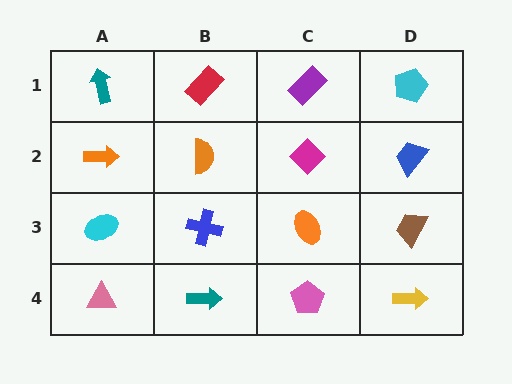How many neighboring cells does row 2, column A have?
3.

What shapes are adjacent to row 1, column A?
An orange arrow (row 2, column A), a red rectangle (row 1, column B).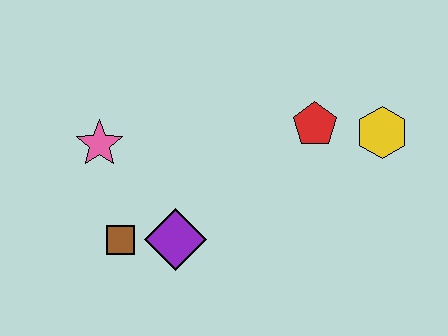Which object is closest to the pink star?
The brown square is closest to the pink star.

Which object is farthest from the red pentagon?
The brown square is farthest from the red pentagon.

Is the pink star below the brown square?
No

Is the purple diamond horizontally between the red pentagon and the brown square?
Yes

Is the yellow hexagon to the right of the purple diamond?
Yes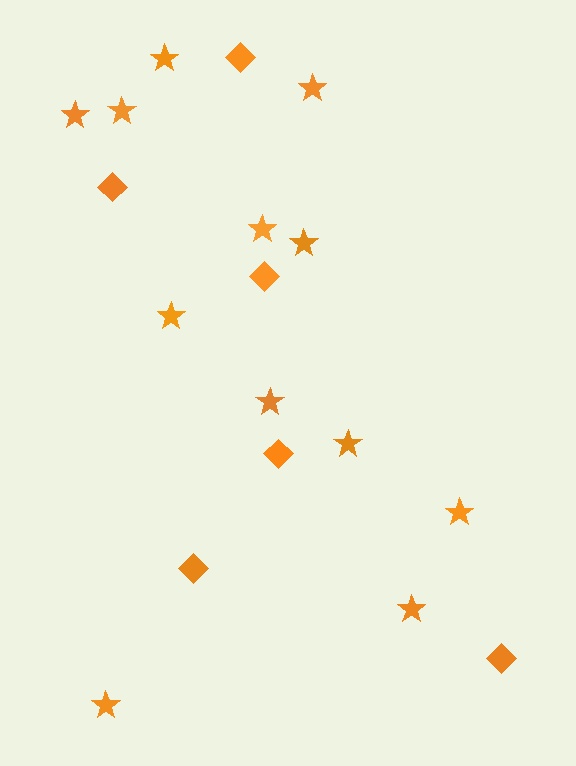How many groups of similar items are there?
There are 2 groups: one group of stars (12) and one group of diamonds (6).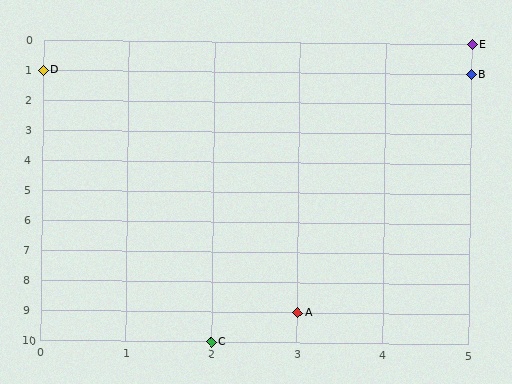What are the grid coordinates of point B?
Point B is at grid coordinates (5, 1).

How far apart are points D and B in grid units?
Points D and B are 5 columns apart.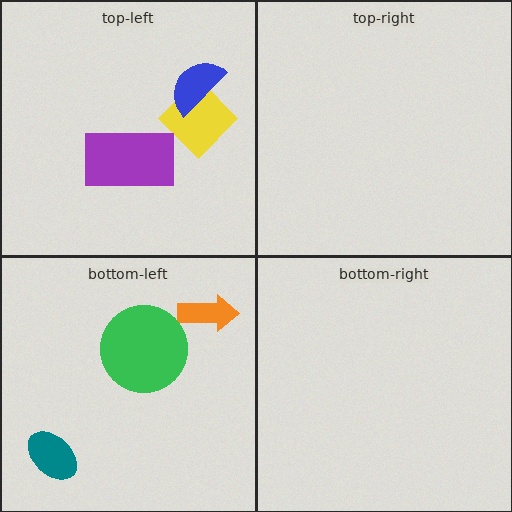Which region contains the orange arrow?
The bottom-left region.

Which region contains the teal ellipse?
The bottom-left region.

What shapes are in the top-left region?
The yellow diamond, the purple rectangle, the blue semicircle.